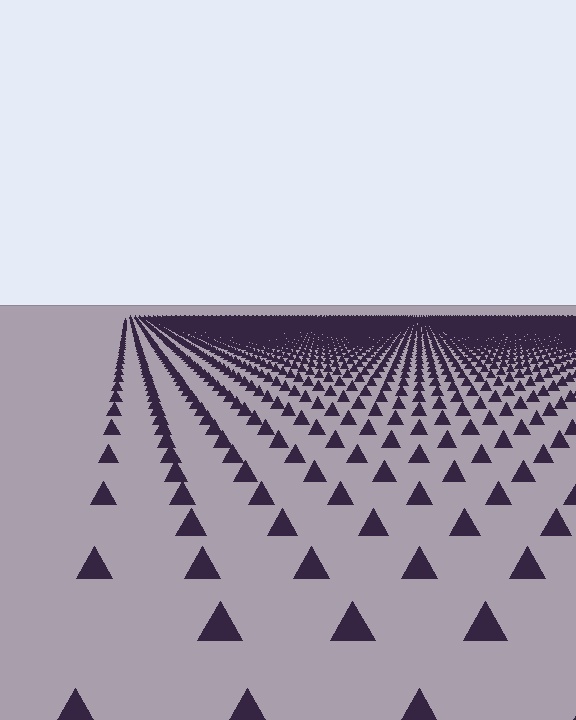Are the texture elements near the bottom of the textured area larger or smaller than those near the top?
Larger. Near the bottom, elements are closer to the viewer and appear at a bigger on-screen size.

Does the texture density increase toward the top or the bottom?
Density increases toward the top.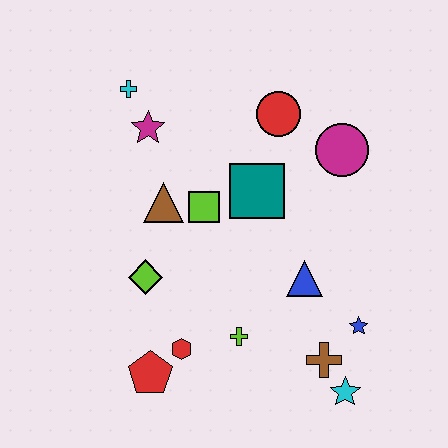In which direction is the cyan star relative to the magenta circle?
The cyan star is below the magenta circle.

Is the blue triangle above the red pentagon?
Yes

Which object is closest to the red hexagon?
The red pentagon is closest to the red hexagon.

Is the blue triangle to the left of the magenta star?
No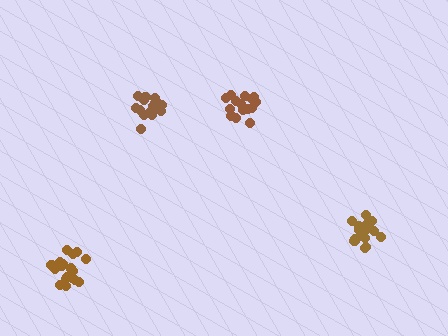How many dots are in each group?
Group 1: 18 dots, Group 2: 15 dots, Group 3: 19 dots, Group 4: 20 dots (72 total).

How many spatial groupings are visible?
There are 4 spatial groupings.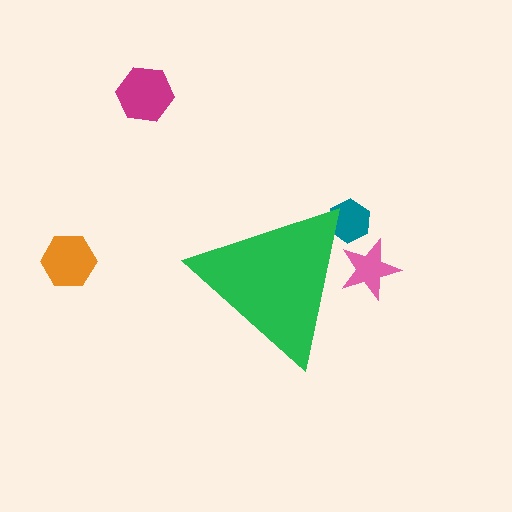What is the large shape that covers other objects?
A green triangle.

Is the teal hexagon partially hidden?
Yes, the teal hexagon is partially hidden behind the green triangle.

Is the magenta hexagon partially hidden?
No, the magenta hexagon is fully visible.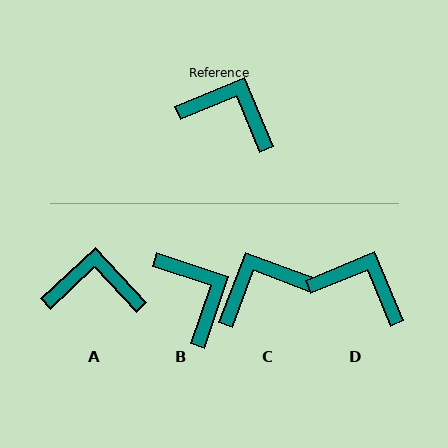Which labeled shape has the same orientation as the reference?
D.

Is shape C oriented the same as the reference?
No, it is off by about 47 degrees.